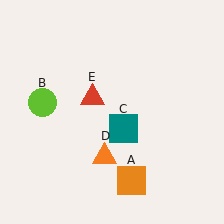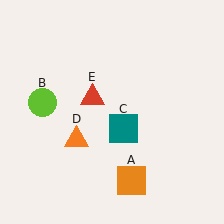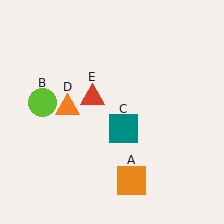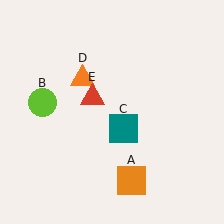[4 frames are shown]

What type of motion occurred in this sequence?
The orange triangle (object D) rotated clockwise around the center of the scene.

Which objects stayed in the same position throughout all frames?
Orange square (object A) and lime circle (object B) and teal square (object C) and red triangle (object E) remained stationary.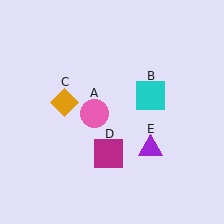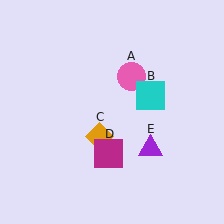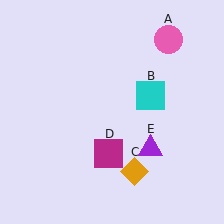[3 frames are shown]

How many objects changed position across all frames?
2 objects changed position: pink circle (object A), orange diamond (object C).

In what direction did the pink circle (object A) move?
The pink circle (object A) moved up and to the right.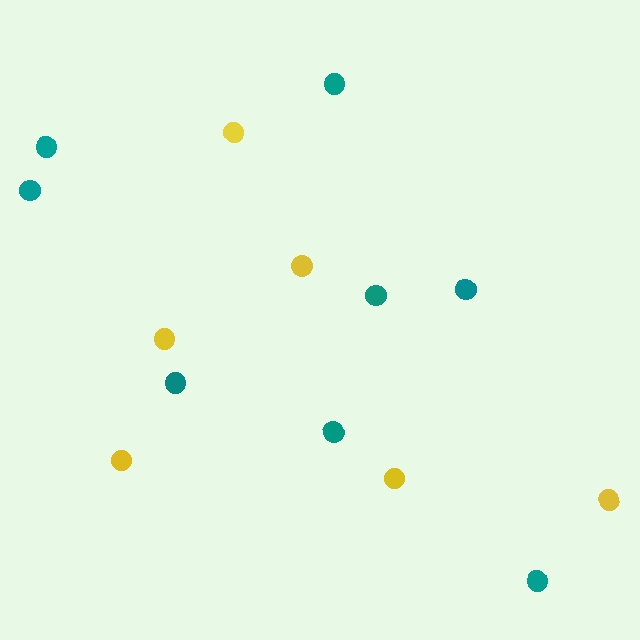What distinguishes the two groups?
There are 2 groups: one group of teal circles (8) and one group of yellow circles (6).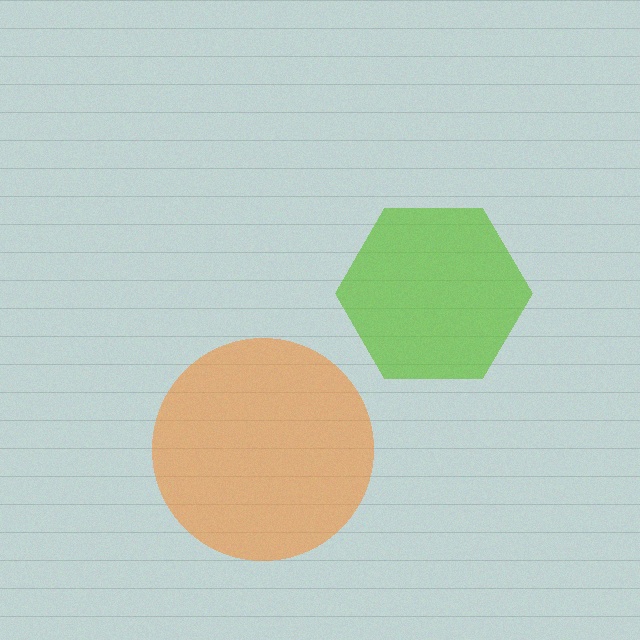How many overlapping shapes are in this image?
There are 2 overlapping shapes in the image.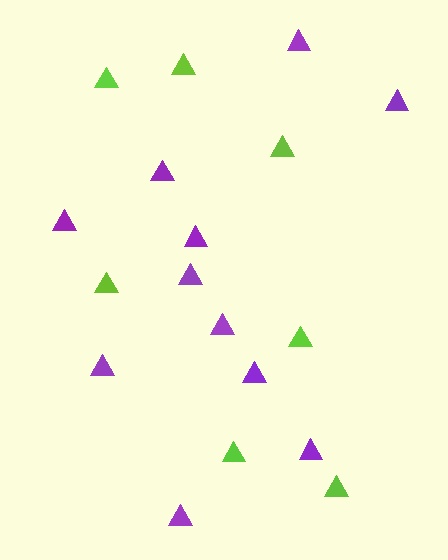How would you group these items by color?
There are 2 groups: one group of purple triangles (11) and one group of lime triangles (7).